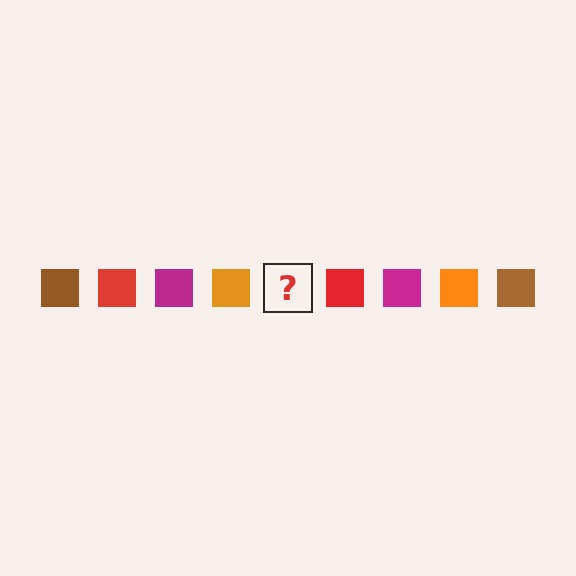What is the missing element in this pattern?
The missing element is a brown square.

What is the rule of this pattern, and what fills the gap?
The rule is that the pattern cycles through brown, red, magenta, orange squares. The gap should be filled with a brown square.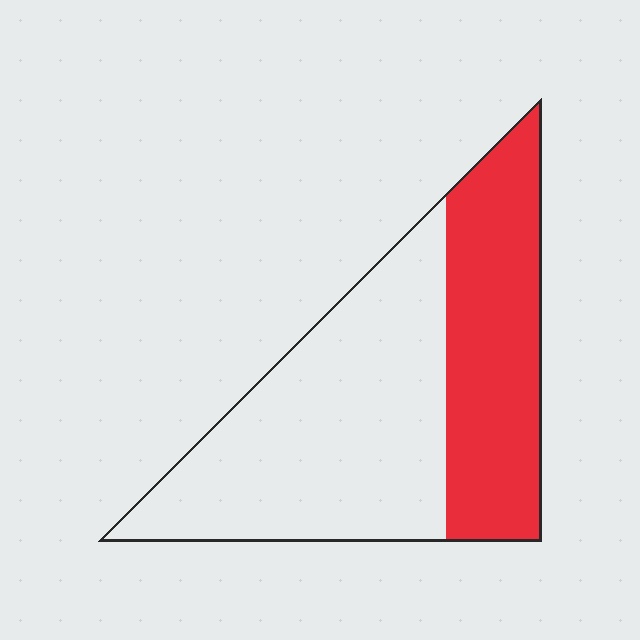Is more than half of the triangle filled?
No.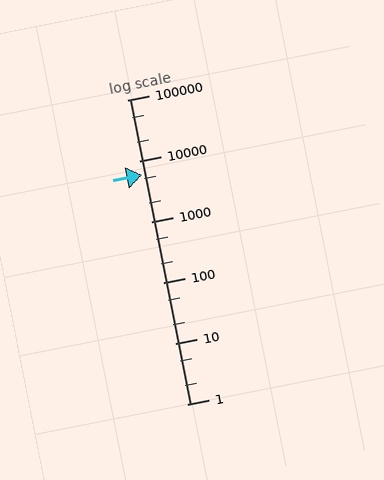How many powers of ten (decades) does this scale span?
The scale spans 5 decades, from 1 to 100000.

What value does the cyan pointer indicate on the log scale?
The pointer indicates approximately 5800.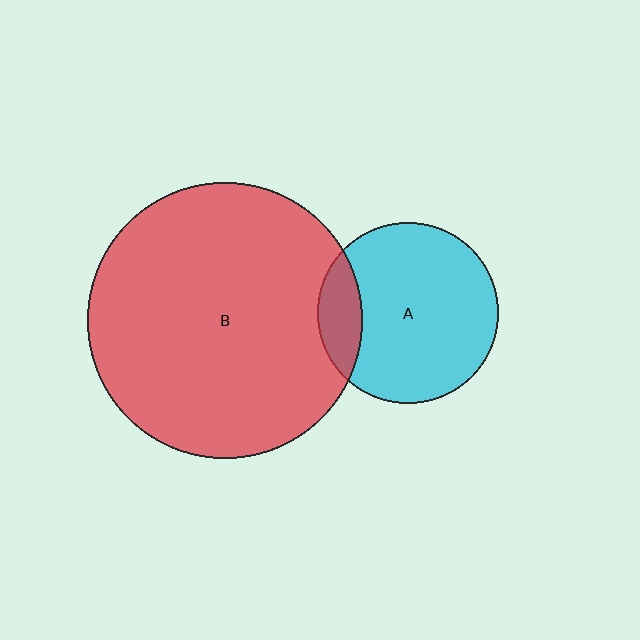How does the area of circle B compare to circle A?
Approximately 2.3 times.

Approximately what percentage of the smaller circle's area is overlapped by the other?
Approximately 15%.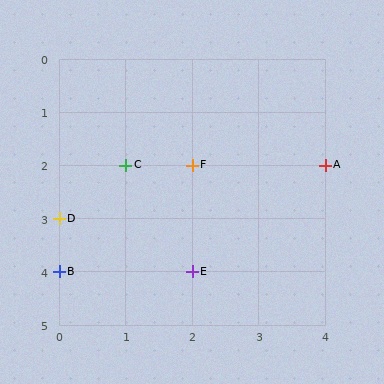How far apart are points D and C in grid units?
Points D and C are 1 column and 1 row apart (about 1.4 grid units diagonally).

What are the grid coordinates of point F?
Point F is at grid coordinates (2, 2).